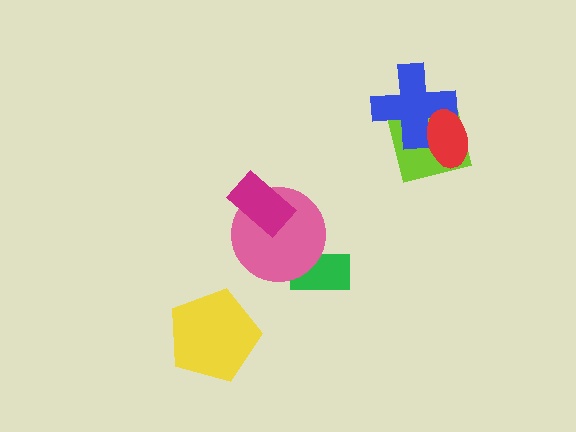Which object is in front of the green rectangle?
The pink circle is in front of the green rectangle.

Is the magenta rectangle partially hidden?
No, no other shape covers it.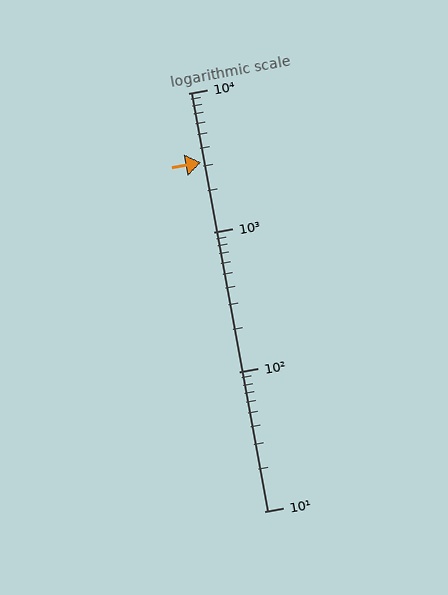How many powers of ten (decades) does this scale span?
The scale spans 3 decades, from 10 to 10000.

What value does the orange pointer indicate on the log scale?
The pointer indicates approximately 3200.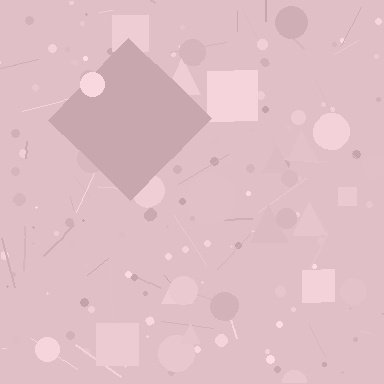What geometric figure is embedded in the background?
A diamond is embedded in the background.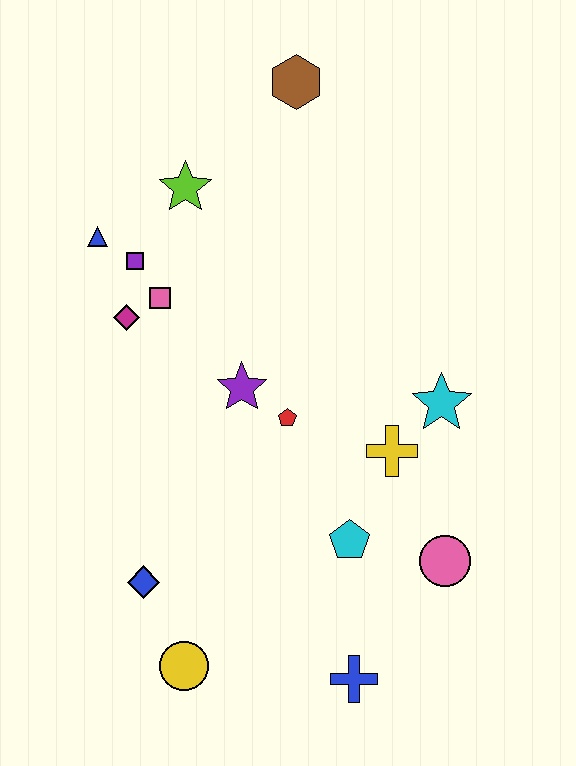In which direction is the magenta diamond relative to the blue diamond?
The magenta diamond is above the blue diamond.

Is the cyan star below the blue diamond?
No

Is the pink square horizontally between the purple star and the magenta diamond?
Yes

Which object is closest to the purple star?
The red pentagon is closest to the purple star.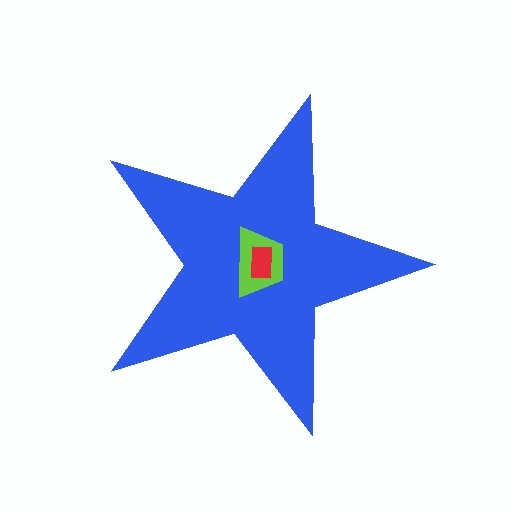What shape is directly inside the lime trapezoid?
The red rectangle.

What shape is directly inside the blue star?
The lime trapezoid.